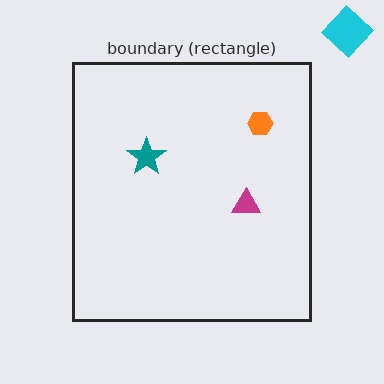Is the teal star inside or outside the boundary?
Inside.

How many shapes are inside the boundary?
3 inside, 1 outside.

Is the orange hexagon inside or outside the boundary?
Inside.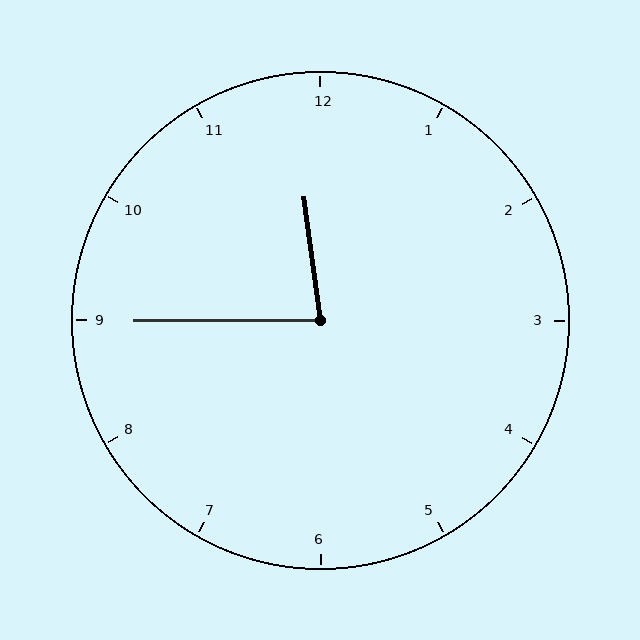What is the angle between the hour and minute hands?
Approximately 82 degrees.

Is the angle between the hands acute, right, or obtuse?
It is acute.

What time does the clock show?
11:45.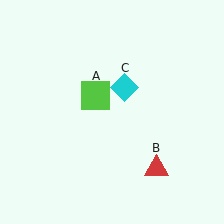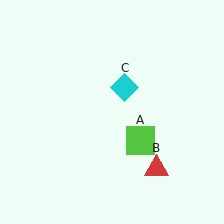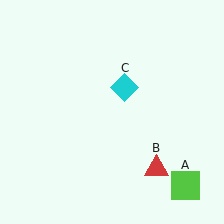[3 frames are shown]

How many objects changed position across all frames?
1 object changed position: lime square (object A).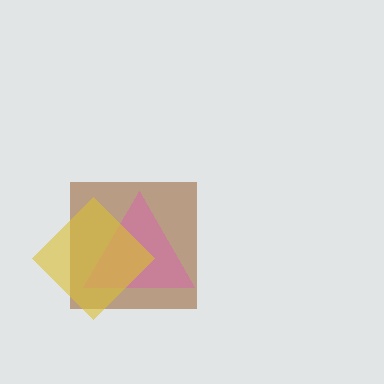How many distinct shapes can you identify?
There are 3 distinct shapes: a brown square, a pink triangle, a yellow diamond.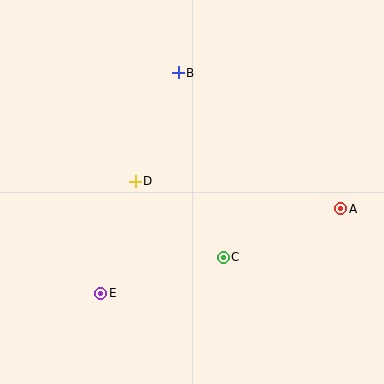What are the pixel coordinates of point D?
Point D is at (135, 181).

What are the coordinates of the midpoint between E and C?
The midpoint between E and C is at (162, 275).